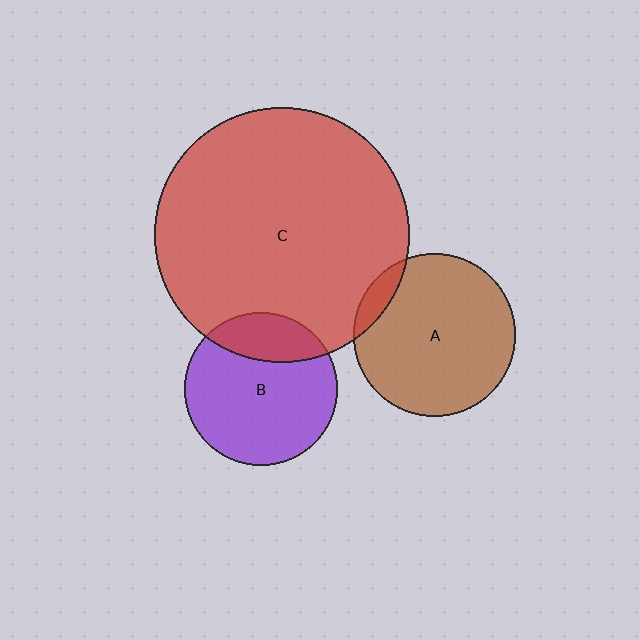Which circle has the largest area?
Circle C (red).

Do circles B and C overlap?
Yes.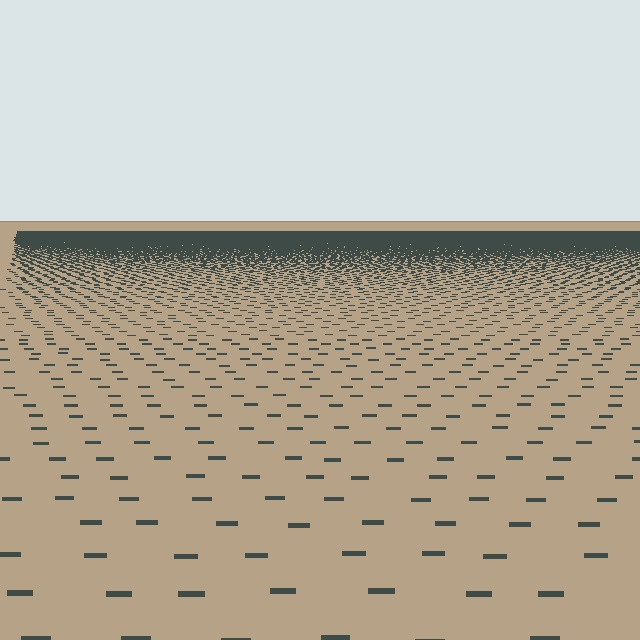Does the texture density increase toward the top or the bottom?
Density increases toward the top.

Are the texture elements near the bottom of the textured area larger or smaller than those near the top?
Larger. Near the bottom, elements are closer to the viewer and appear at a bigger on-screen size.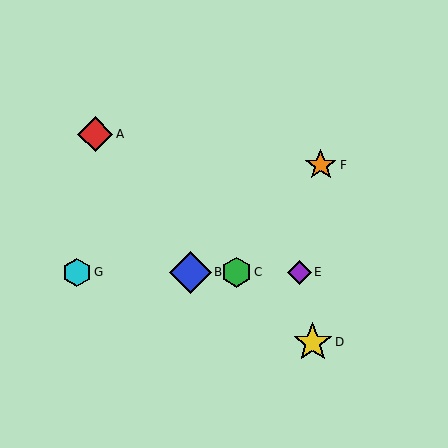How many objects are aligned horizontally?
4 objects (B, C, E, G) are aligned horizontally.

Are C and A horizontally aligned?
No, C is at y≈272 and A is at y≈134.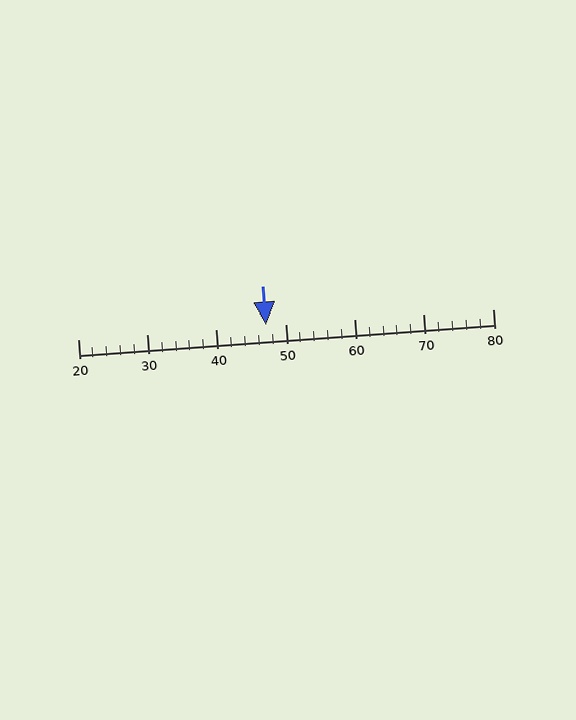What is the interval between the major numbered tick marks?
The major tick marks are spaced 10 units apart.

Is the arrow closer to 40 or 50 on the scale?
The arrow is closer to 50.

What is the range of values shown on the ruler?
The ruler shows values from 20 to 80.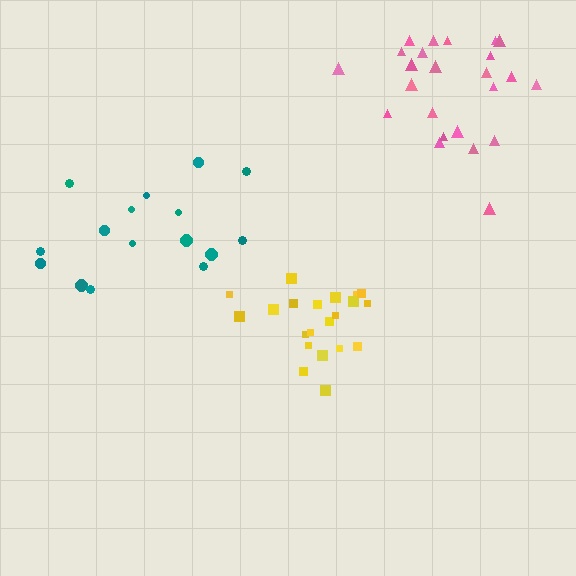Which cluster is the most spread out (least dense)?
Teal.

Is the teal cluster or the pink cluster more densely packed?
Pink.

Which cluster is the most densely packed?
Yellow.